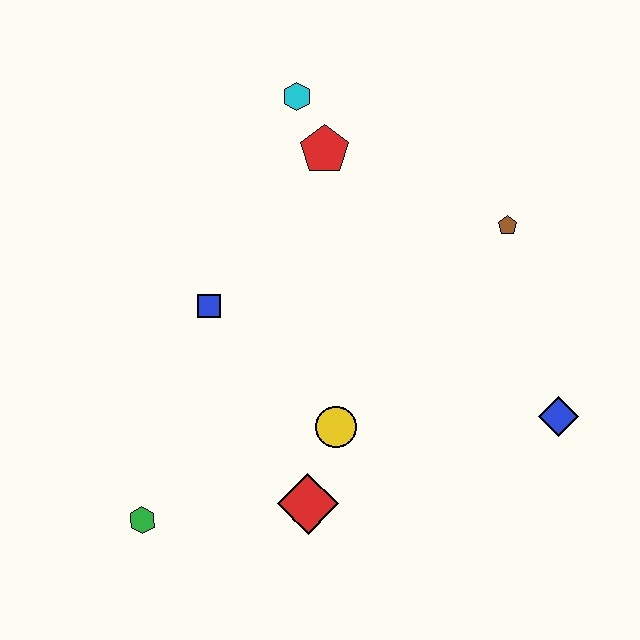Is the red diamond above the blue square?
No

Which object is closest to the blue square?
The yellow circle is closest to the blue square.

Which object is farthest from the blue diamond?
The green hexagon is farthest from the blue diamond.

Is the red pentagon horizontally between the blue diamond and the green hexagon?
Yes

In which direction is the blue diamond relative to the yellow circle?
The blue diamond is to the right of the yellow circle.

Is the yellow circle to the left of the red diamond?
No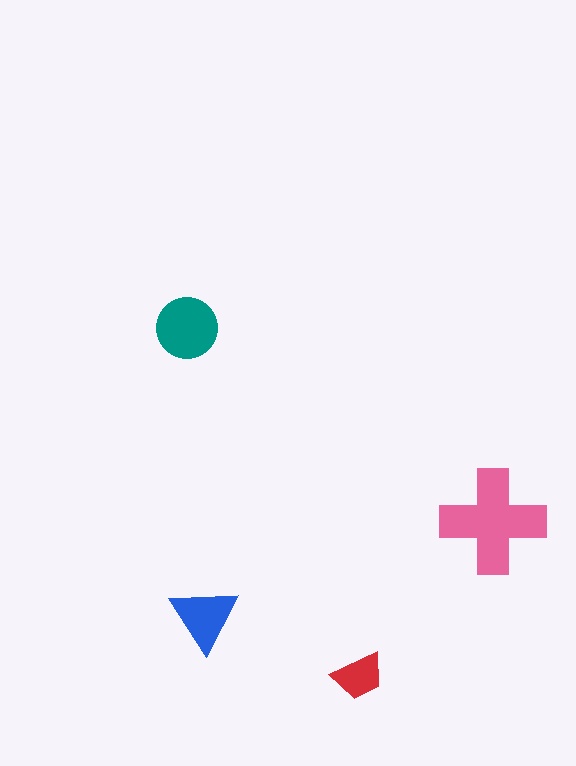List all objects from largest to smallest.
The pink cross, the teal circle, the blue triangle, the red trapezoid.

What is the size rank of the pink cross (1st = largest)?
1st.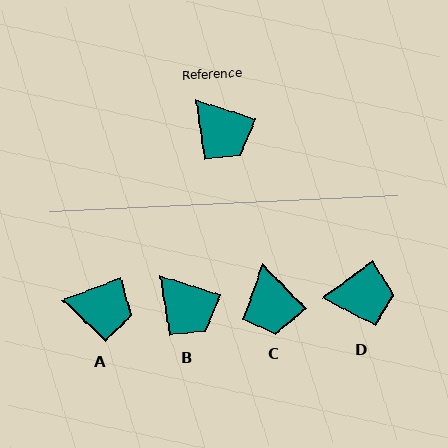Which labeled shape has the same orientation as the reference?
B.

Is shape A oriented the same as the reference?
No, it is off by about 39 degrees.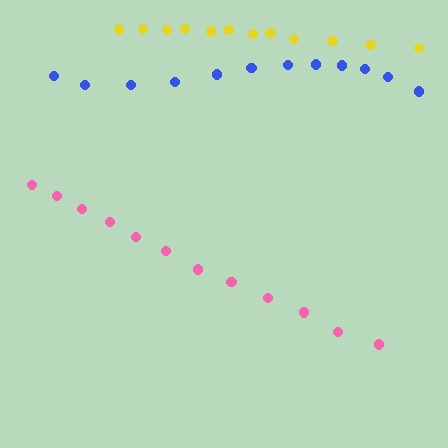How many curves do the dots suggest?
There are 3 distinct paths.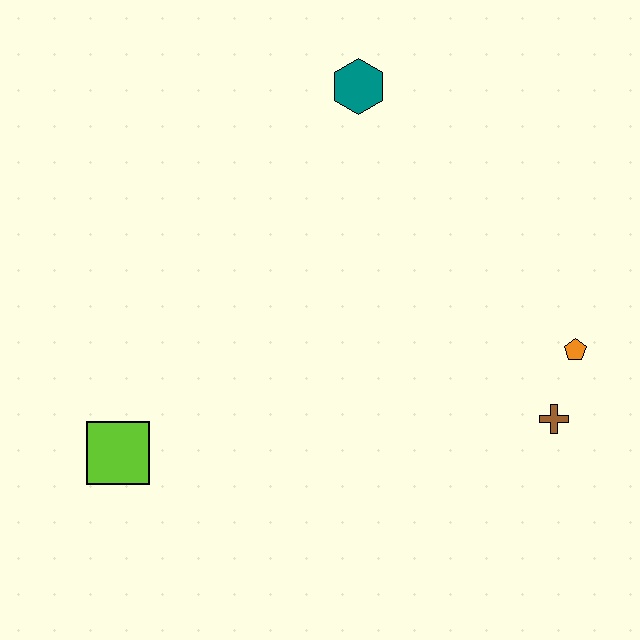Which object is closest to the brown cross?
The orange pentagon is closest to the brown cross.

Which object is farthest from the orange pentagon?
The lime square is farthest from the orange pentagon.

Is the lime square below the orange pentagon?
Yes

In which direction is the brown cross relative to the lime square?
The brown cross is to the right of the lime square.